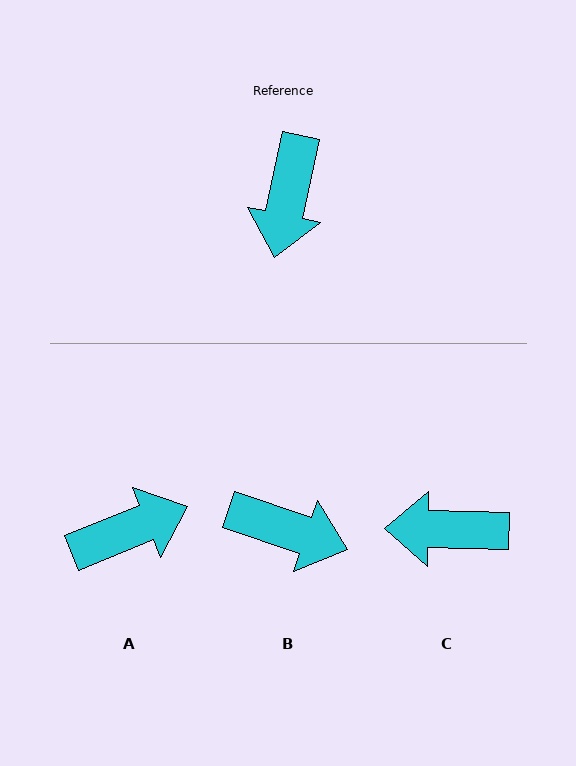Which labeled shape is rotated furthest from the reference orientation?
A, about 124 degrees away.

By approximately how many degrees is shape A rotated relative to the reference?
Approximately 124 degrees counter-clockwise.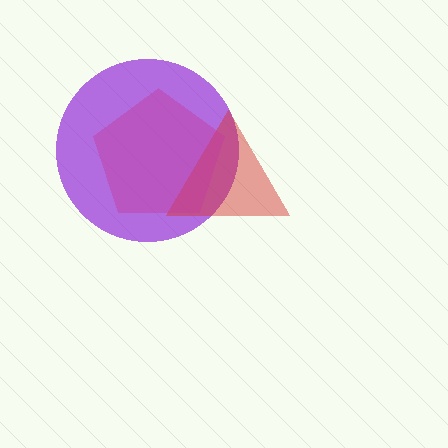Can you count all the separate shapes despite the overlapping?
Yes, there are 3 separate shapes.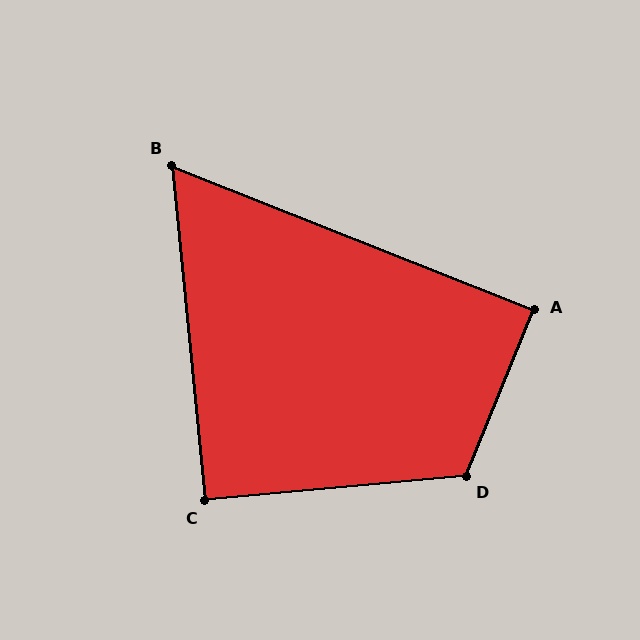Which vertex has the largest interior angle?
D, at approximately 117 degrees.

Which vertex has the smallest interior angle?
B, at approximately 63 degrees.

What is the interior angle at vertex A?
Approximately 90 degrees (approximately right).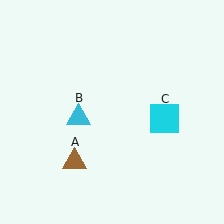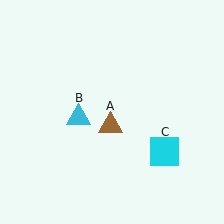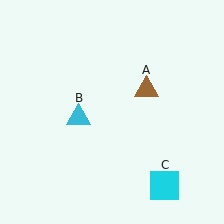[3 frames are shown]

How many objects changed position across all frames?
2 objects changed position: brown triangle (object A), cyan square (object C).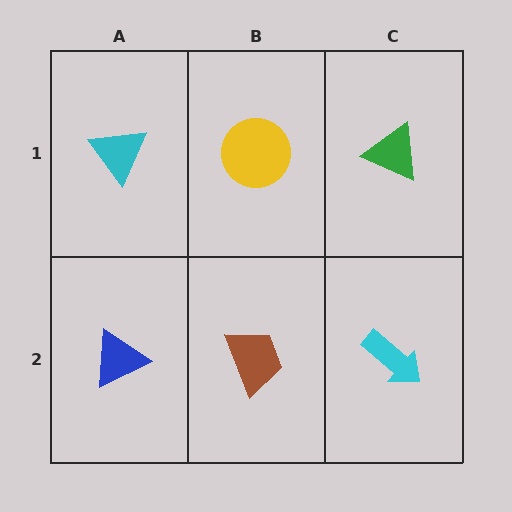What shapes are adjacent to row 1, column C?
A cyan arrow (row 2, column C), a yellow circle (row 1, column B).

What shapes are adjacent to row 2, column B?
A yellow circle (row 1, column B), a blue triangle (row 2, column A), a cyan arrow (row 2, column C).